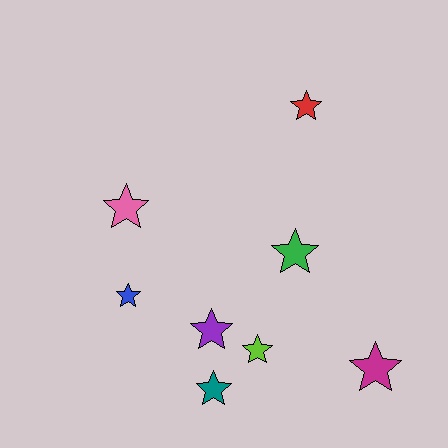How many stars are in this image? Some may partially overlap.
There are 8 stars.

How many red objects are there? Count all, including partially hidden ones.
There is 1 red object.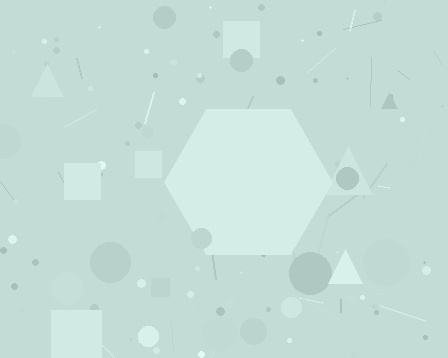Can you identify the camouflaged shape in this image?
The camouflaged shape is a hexagon.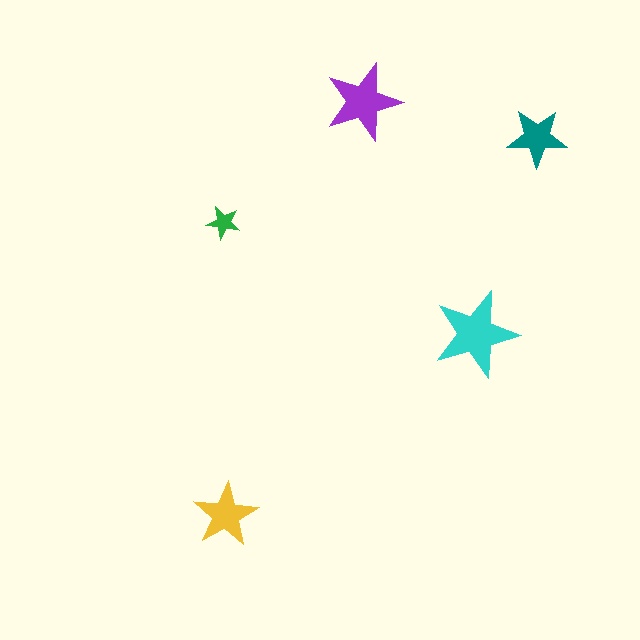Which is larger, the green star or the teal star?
The teal one.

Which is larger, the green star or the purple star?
The purple one.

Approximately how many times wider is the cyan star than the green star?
About 2.5 times wider.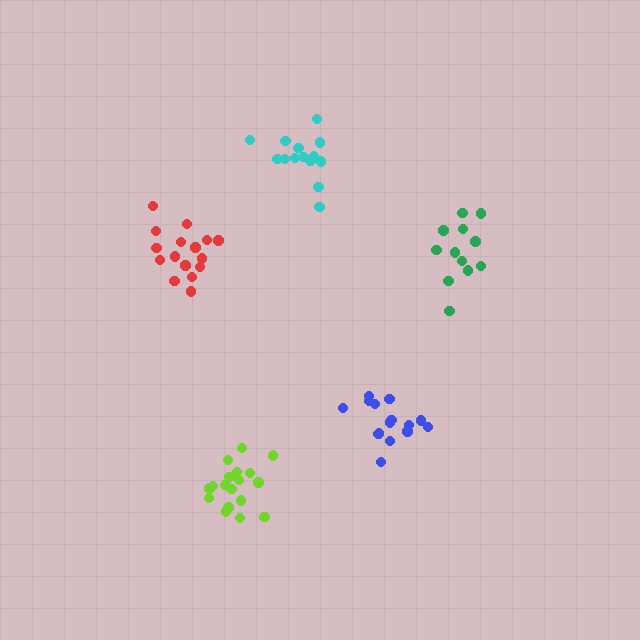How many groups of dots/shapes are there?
There are 5 groups.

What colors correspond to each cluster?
The clusters are colored: cyan, blue, red, green, lime.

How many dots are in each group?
Group 1: 14 dots, Group 2: 15 dots, Group 3: 16 dots, Group 4: 12 dots, Group 5: 18 dots (75 total).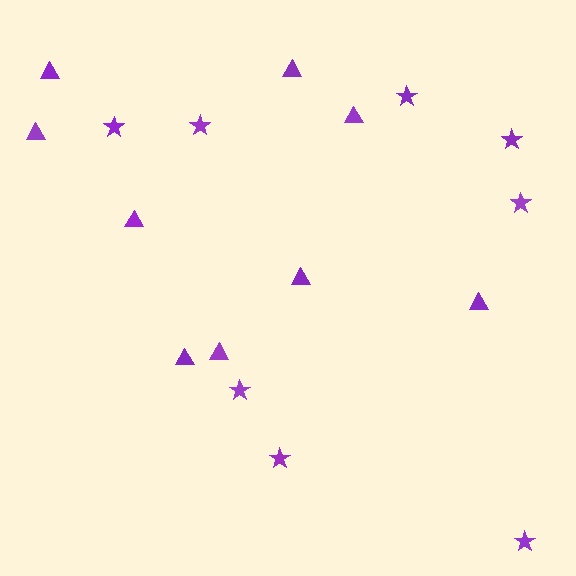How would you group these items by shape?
There are 2 groups: one group of stars (8) and one group of triangles (9).